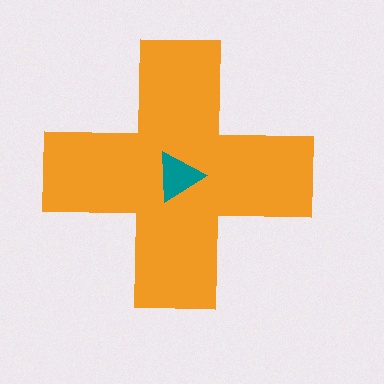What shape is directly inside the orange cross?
The teal triangle.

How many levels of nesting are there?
2.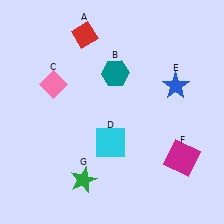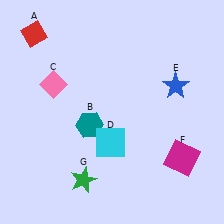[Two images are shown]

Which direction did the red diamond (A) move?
The red diamond (A) moved left.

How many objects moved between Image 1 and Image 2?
2 objects moved between the two images.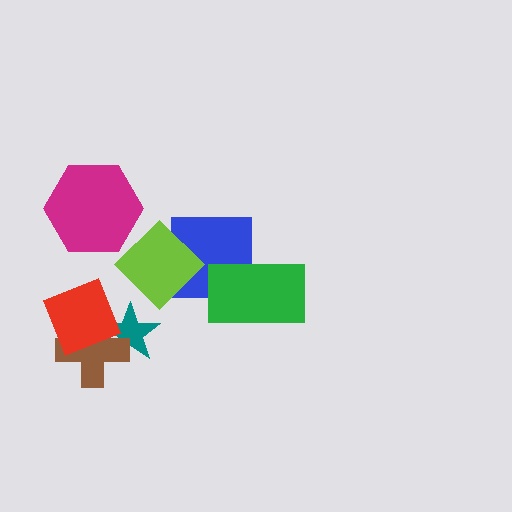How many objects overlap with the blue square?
2 objects overlap with the blue square.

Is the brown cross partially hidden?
Yes, it is partially covered by another shape.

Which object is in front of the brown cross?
The red diamond is in front of the brown cross.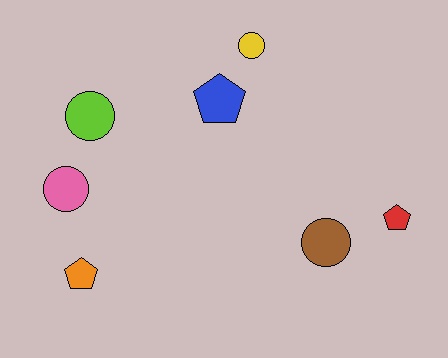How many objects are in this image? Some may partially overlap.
There are 7 objects.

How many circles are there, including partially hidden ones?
There are 4 circles.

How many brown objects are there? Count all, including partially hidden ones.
There is 1 brown object.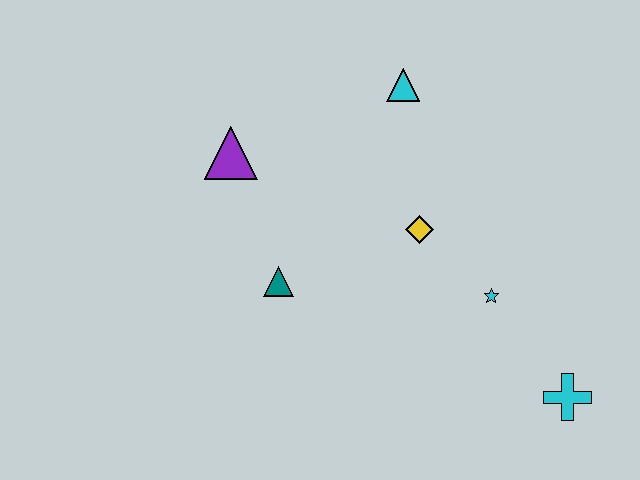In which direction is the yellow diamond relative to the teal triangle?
The yellow diamond is to the right of the teal triangle.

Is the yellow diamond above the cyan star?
Yes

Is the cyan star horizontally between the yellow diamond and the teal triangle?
No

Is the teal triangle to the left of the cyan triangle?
Yes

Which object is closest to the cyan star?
The yellow diamond is closest to the cyan star.